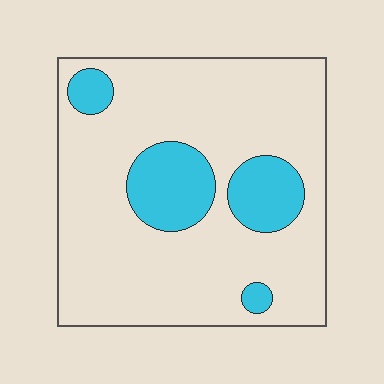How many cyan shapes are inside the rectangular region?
4.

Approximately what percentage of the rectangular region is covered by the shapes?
Approximately 20%.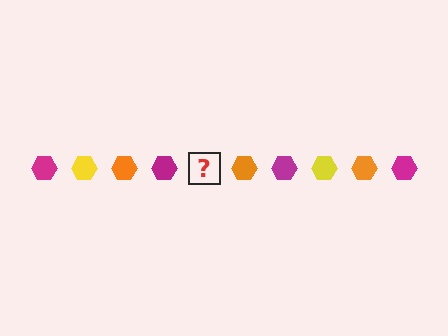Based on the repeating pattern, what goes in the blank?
The blank should be a yellow hexagon.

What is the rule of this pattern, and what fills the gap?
The rule is that the pattern cycles through magenta, yellow, orange hexagons. The gap should be filled with a yellow hexagon.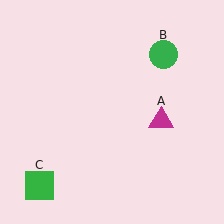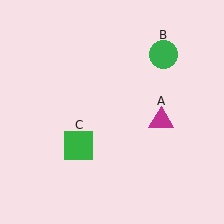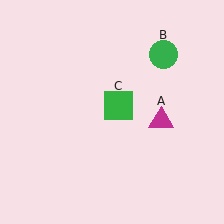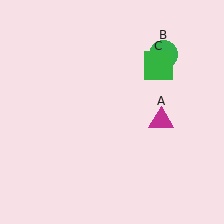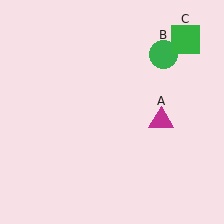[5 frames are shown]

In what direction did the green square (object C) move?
The green square (object C) moved up and to the right.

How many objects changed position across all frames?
1 object changed position: green square (object C).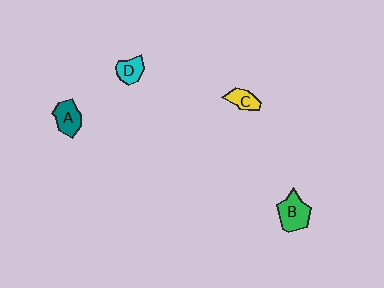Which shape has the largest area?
Shape B (green).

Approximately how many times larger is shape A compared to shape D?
Approximately 1.2 times.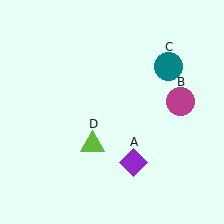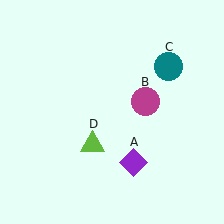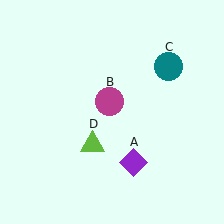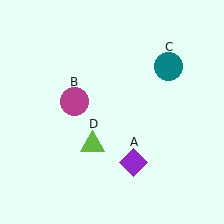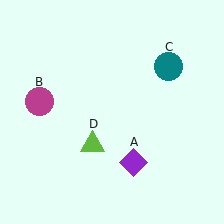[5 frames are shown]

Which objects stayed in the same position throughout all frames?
Purple diamond (object A) and teal circle (object C) and lime triangle (object D) remained stationary.